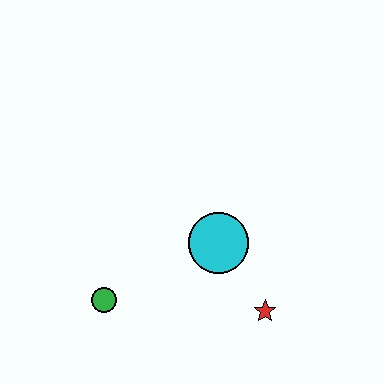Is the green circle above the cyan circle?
No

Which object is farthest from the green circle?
The red star is farthest from the green circle.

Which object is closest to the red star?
The cyan circle is closest to the red star.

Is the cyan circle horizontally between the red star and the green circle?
Yes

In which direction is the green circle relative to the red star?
The green circle is to the left of the red star.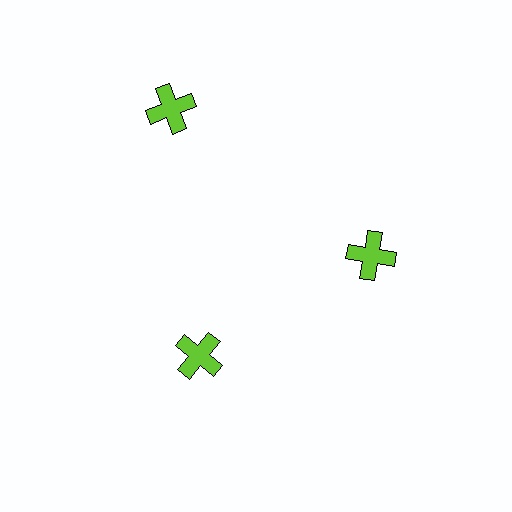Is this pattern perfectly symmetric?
No. The 3 lime crosses are arranged in a ring, but one element near the 11 o'clock position is pushed outward from the center, breaking the 3-fold rotational symmetry.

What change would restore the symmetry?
The symmetry would be restored by moving it inward, back onto the ring so that all 3 crosses sit at equal angles and equal distance from the center.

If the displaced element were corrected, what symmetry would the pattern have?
It would have 3-fold rotational symmetry — the pattern would map onto itself every 120 degrees.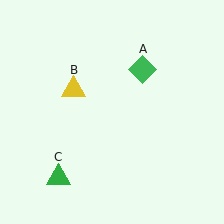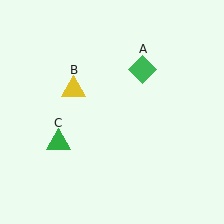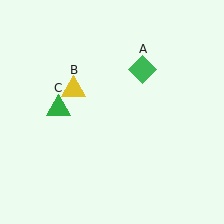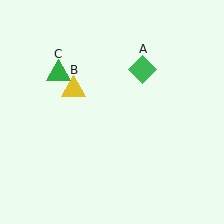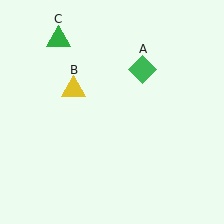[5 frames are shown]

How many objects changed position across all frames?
1 object changed position: green triangle (object C).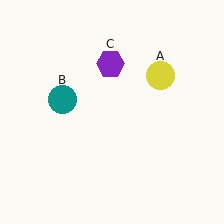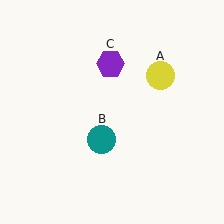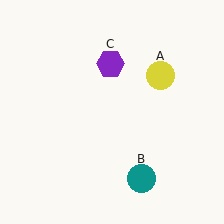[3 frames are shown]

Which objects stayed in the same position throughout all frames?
Yellow circle (object A) and purple hexagon (object C) remained stationary.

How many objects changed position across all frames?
1 object changed position: teal circle (object B).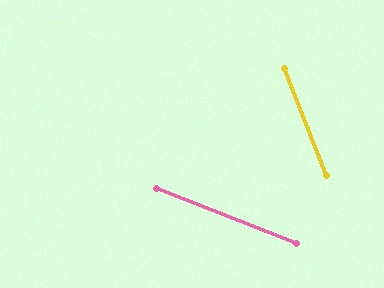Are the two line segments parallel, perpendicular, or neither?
Neither parallel nor perpendicular — they differ by about 47°.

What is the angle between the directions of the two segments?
Approximately 47 degrees.